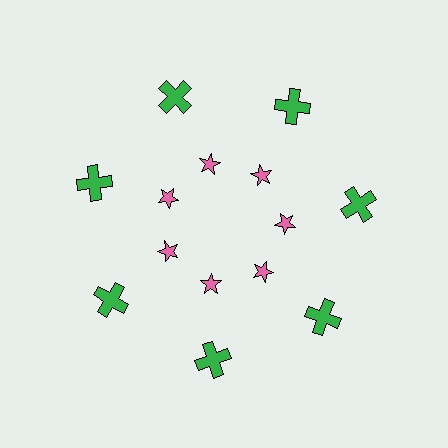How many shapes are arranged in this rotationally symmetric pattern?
There are 14 shapes, arranged in 7 groups of 2.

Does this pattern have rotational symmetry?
Yes, this pattern has 7-fold rotational symmetry. It looks the same after rotating 51 degrees around the center.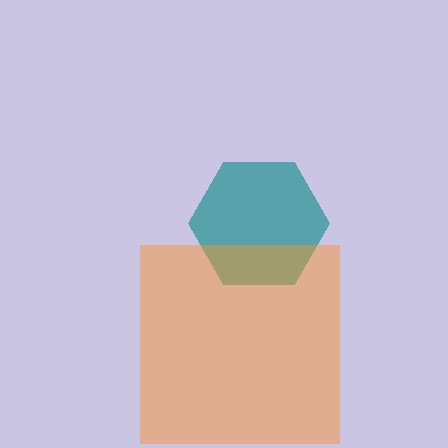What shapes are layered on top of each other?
The layered shapes are: a teal hexagon, an orange square.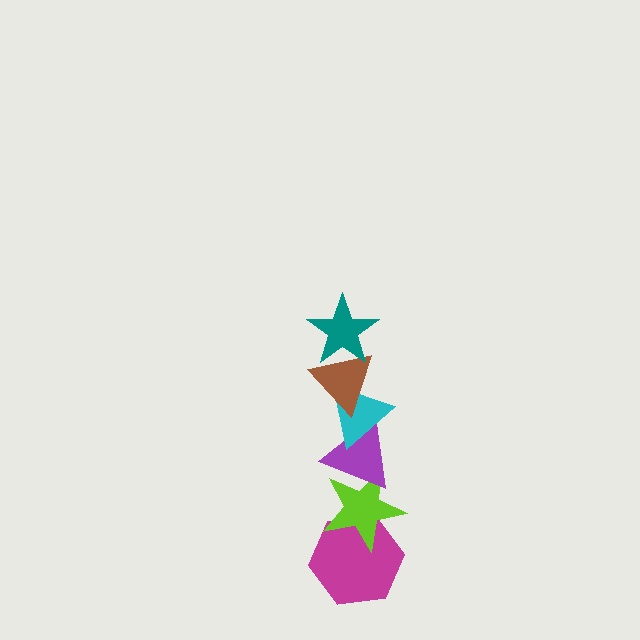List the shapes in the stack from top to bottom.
From top to bottom: the teal star, the brown triangle, the cyan triangle, the purple triangle, the lime star, the magenta hexagon.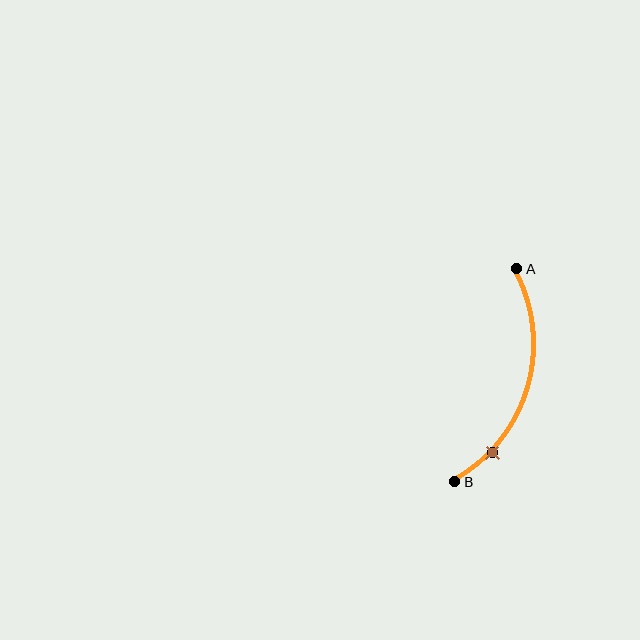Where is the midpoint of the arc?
The arc midpoint is the point on the curve farthest from the straight line joining A and B. It sits to the right of that line.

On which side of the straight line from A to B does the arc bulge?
The arc bulges to the right of the straight line connecting A and B.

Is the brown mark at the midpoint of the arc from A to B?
No. The brown mark lies on the arc but is closer to endpoint B. The arc midpoint would be at the point on the curve equidistant along the arc from both A and B.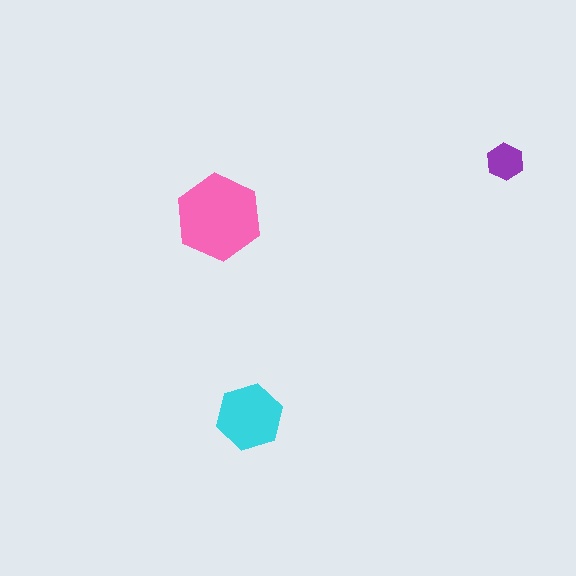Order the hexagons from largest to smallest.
the pink one, the cyan one, the purple one.